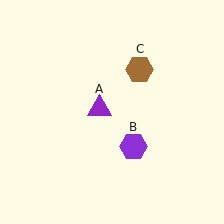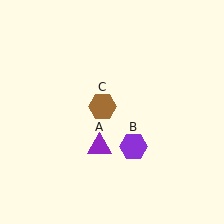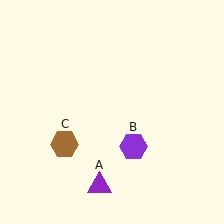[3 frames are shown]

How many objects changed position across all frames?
2 objects changed position: purple triangle (object A), brown hexagon (object C).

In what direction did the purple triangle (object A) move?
The purple triangle (object A) moved down.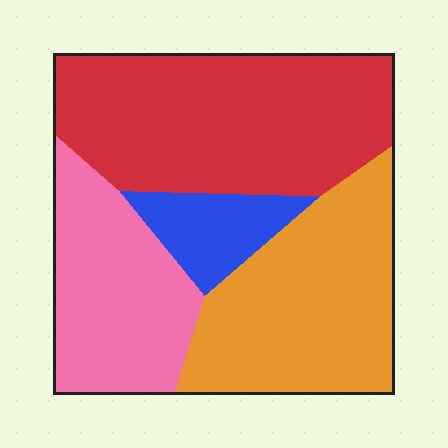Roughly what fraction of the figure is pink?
Pink covers 23% of the figure.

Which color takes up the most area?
Red, at roughly 40%.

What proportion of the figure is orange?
Orange takes up about one third (1/3) of the figure.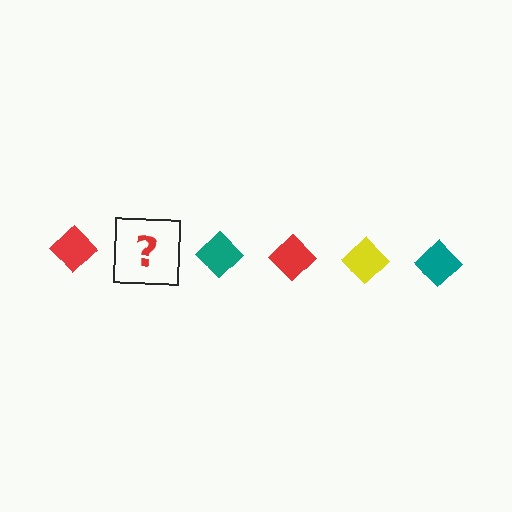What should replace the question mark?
The question mark should be replaced with a yellow diamond.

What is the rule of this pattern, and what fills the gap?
The rule is that the pattern cycles through red, yellow, teal diamonds. The gap should be filled with a yellow diamond.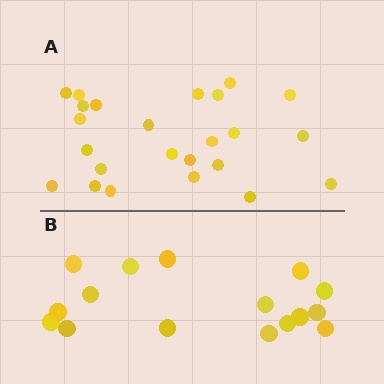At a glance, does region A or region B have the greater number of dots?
Region A (the top region) has more dots.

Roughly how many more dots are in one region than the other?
Region A has roughly 8 or so more dots than region B.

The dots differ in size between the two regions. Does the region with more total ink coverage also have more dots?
No. Region B has more total ink coverage because its dots are larger, but region A actually contains more individual dots. Total area can be misleading — the number of items is what matters here.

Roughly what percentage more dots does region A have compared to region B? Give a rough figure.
About 50% more.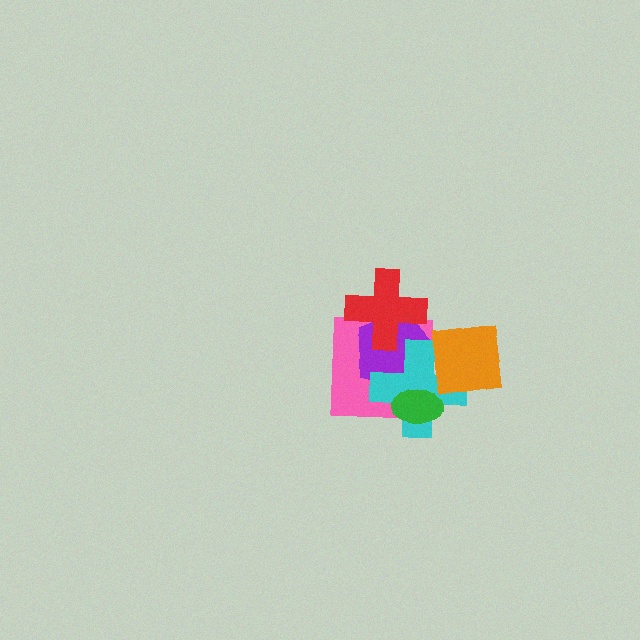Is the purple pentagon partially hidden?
Yes, it is partially covered by another shape.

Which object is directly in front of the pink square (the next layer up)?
The purple pentagon is directly in front of the pink square.